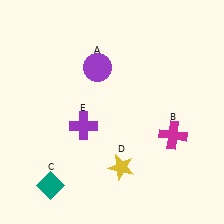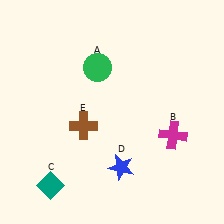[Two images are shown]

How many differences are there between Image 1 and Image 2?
There are 3 differences between the two images.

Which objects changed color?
A changed from purple to green. D changed from yellow to blue. E changed from purple to brown.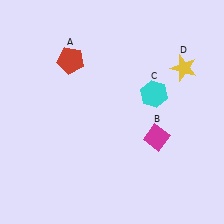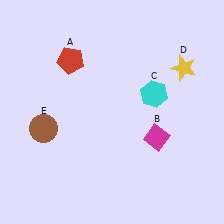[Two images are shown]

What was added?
A brown circle (E) was added in Image 2.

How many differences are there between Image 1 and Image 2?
There is 1 difference between the two images.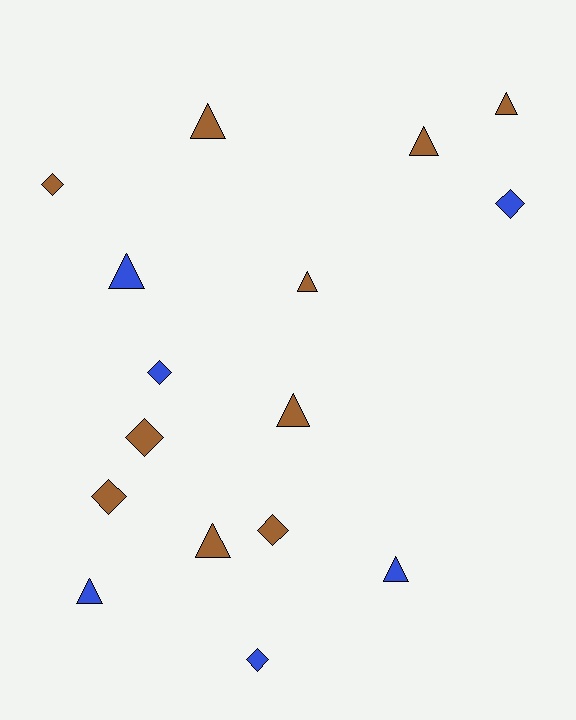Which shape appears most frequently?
Triangle, with 9 objects.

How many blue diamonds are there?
There are 3 blue diamonds.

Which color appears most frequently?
Brown, with 10 objects.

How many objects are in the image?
There are 16 objects.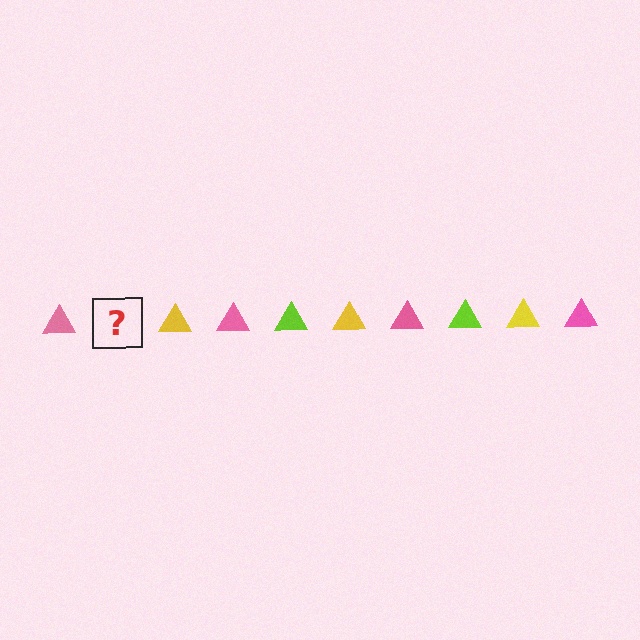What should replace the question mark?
The question mark should be replaced with a lime triangle.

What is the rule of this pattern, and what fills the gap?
The rule is that the pattern cycles through pink, lime, yellow triangles. The gap should be filled with a lime triangle.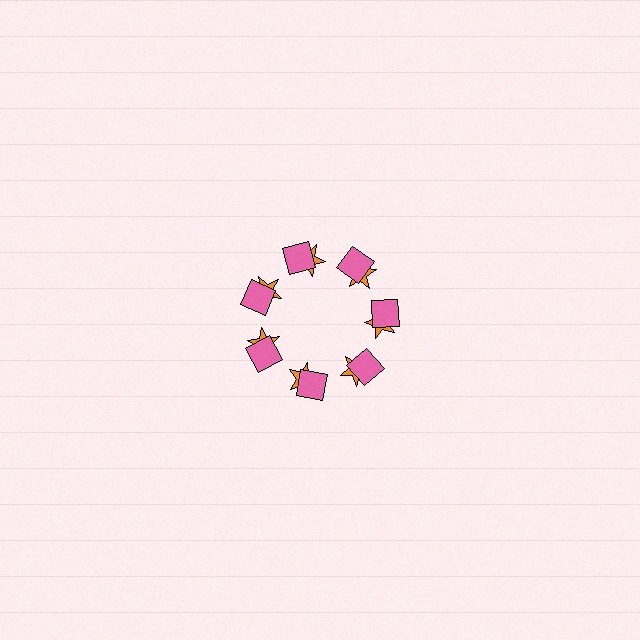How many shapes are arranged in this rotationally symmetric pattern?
There are 14 shapes, arranged in 7 groups of 2.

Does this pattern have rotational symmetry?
Yes, this pattern has 7-fold rotational symmetry. It looks the same after rotating 51 degrees around the center.